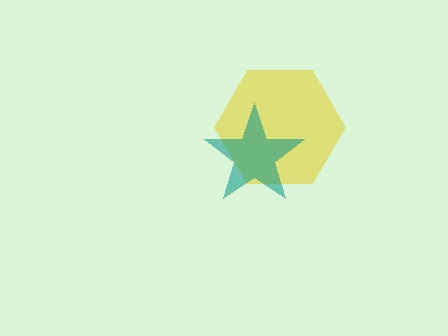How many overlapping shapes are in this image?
There are 2 overlapping shapes in the image.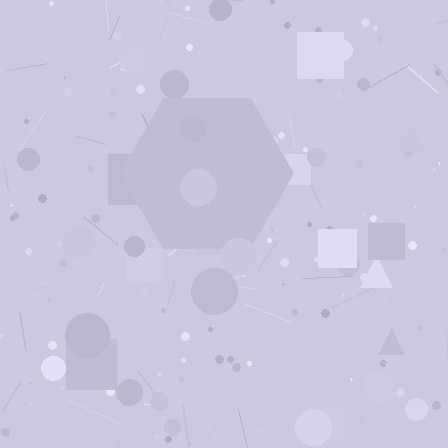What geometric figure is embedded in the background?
A hexagon is embedded in the background.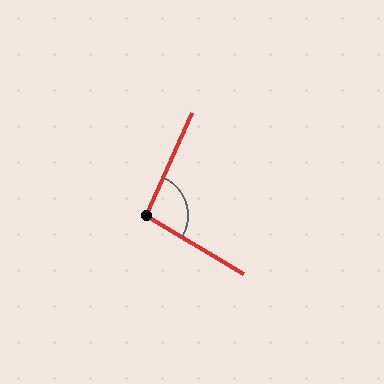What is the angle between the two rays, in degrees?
Approximately 97 degrees.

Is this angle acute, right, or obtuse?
It is obtuse.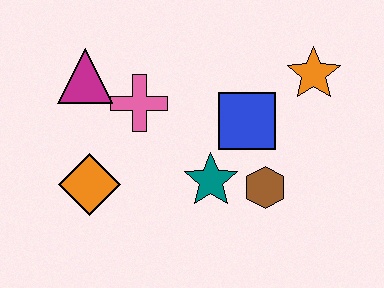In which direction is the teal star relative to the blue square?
The teal star is below the blue square.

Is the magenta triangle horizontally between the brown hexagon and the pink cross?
No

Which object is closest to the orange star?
The blue square is closest to the orange star.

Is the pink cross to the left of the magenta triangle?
No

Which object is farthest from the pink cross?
The orange star is farthest from the pink cross.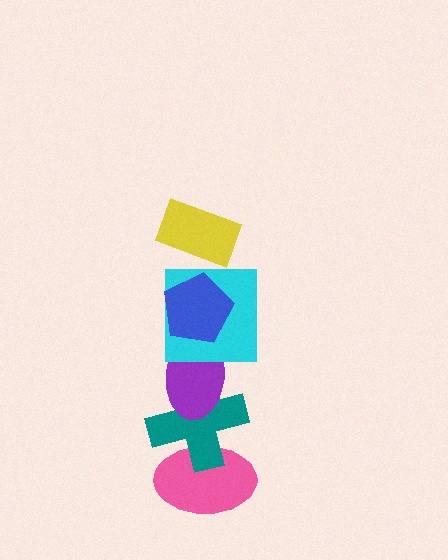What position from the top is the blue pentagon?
The blue pentagon is 2nd from the top.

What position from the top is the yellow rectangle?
The yellow rectangle is 1st from the top.